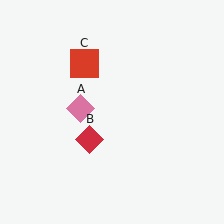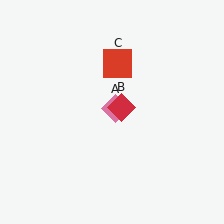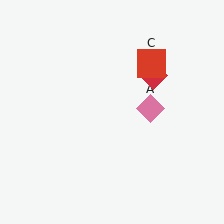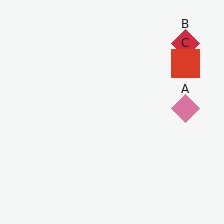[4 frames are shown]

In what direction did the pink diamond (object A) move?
The pink diamond (object A) moved right.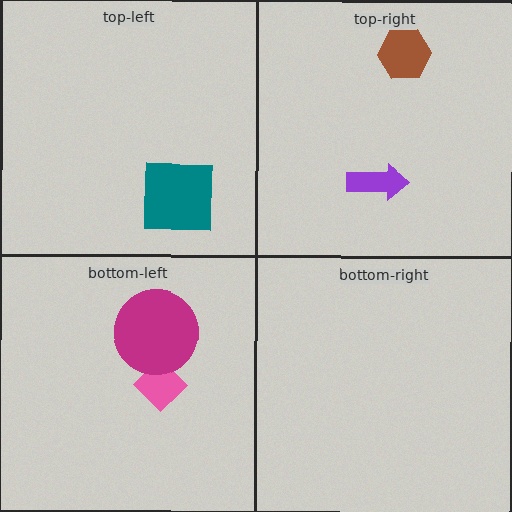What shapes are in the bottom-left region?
The pink diamond, the magenta circle.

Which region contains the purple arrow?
The top-right region.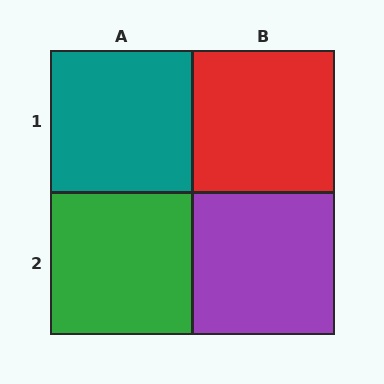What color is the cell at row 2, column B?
Purple.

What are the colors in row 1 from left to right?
Teal, red.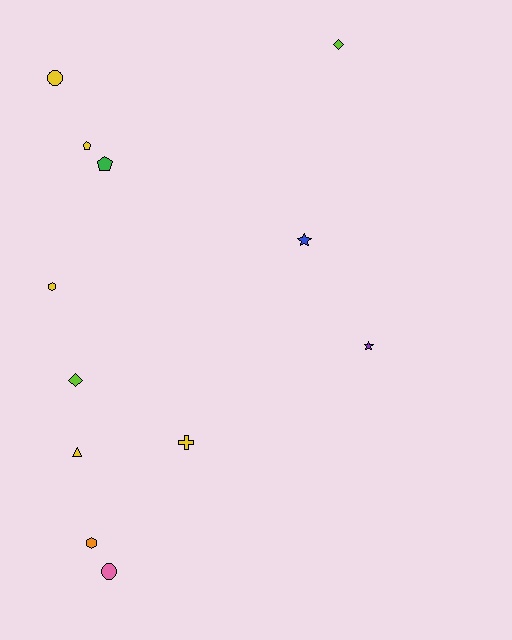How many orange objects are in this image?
There is 1 orange object.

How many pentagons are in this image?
There are 2 pentagons.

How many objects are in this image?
There are 12 objects.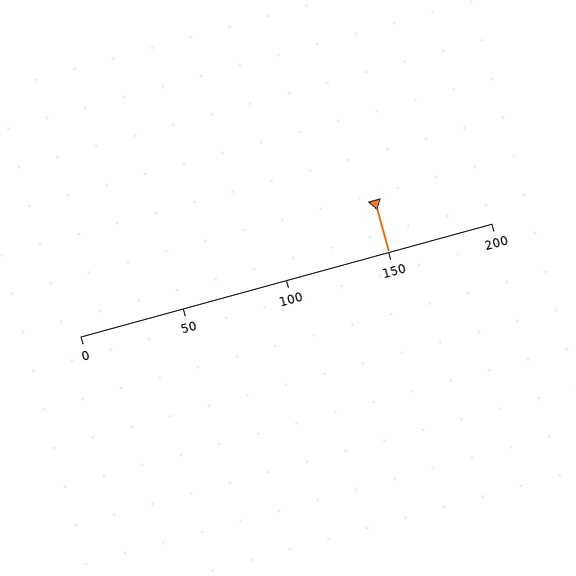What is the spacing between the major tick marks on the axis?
The major ticks are spaced 50 apart.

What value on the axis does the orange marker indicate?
The marker indicates approximately 150.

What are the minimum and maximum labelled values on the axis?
The axis runs from 0 to 200.